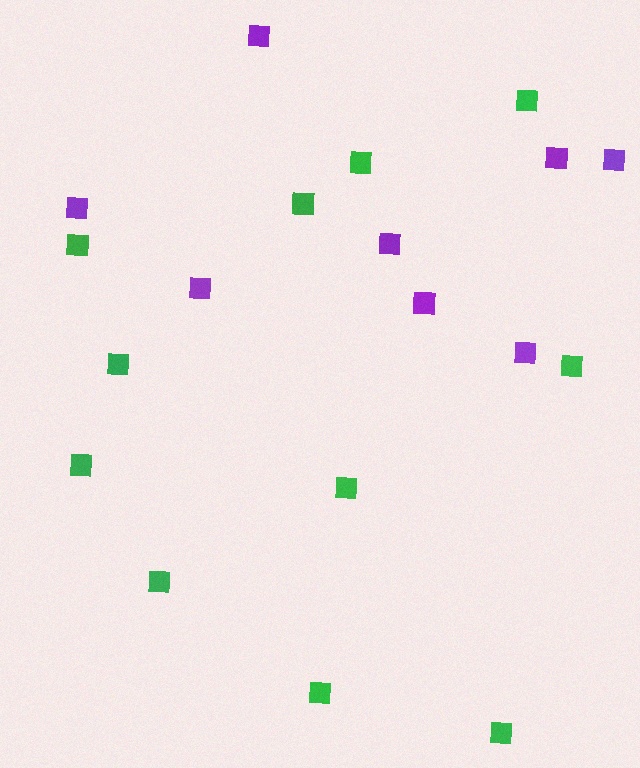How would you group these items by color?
There are 2 groups: one group of green squares (11) and one group of purple squares (8).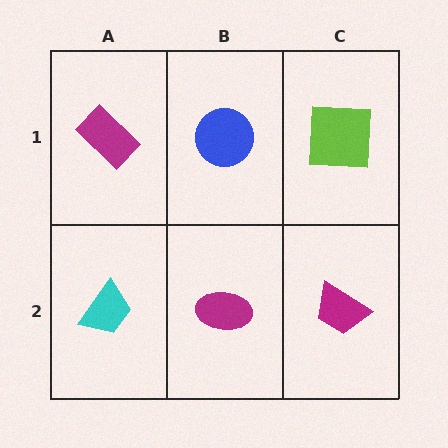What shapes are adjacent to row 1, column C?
A magenta trapezoid (row 2, column C), a blue circle (row 1, column B).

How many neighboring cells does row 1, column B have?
3.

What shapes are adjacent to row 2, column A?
A magenta rectangle (row 1, column A), a magenta ellipse (row 2, column B).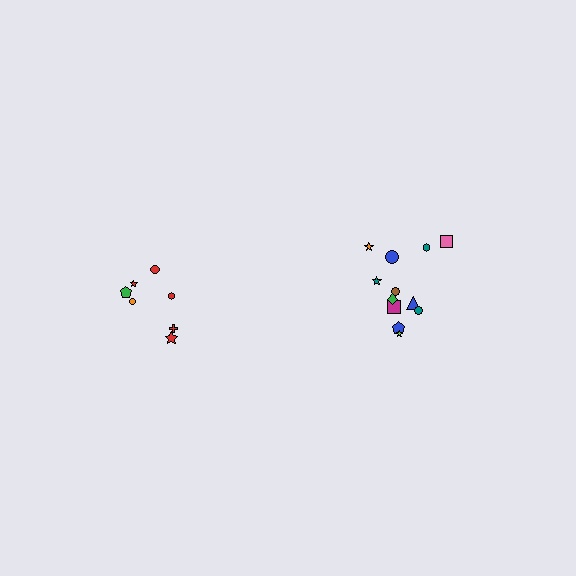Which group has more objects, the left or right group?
The right group.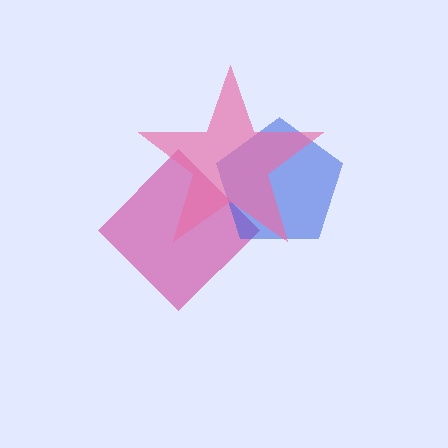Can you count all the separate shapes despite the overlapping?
Yes, there are 3 separate shapes.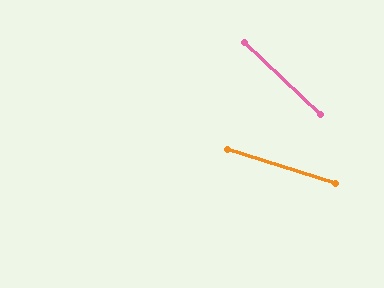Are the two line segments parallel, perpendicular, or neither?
Neither parallel nor perpendicular — they differ by about 25°.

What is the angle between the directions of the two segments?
Approximately 25 degrees.